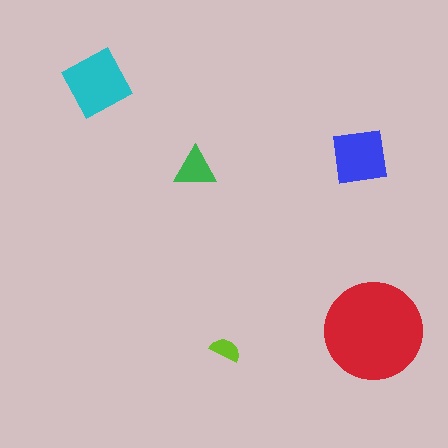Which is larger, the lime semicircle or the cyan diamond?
The cyan diamond.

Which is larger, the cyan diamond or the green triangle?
The cyan diamond.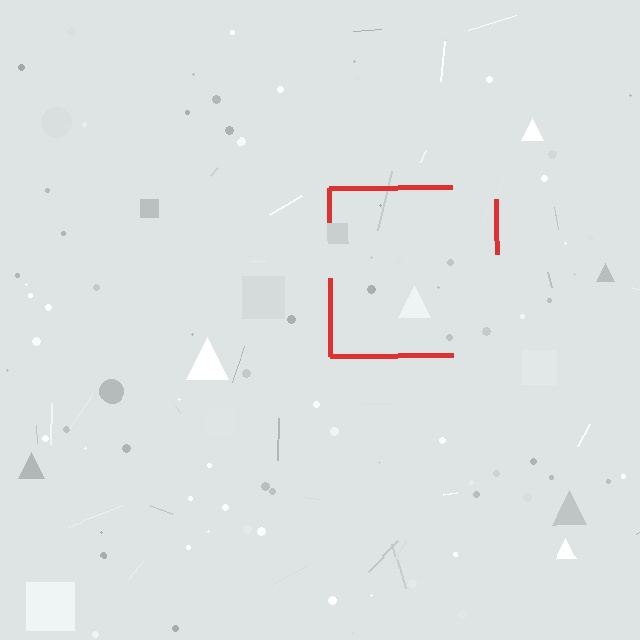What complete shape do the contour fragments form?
The contour fragments form a square.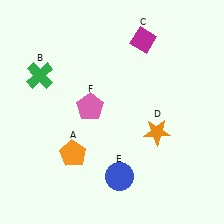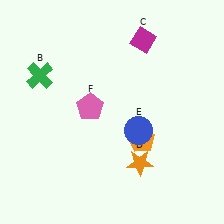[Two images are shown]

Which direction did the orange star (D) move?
The orange star (D) moved down.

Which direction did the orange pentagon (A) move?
The orange pentagon (A) moved right.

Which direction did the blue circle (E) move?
The blue circle (E) moved up.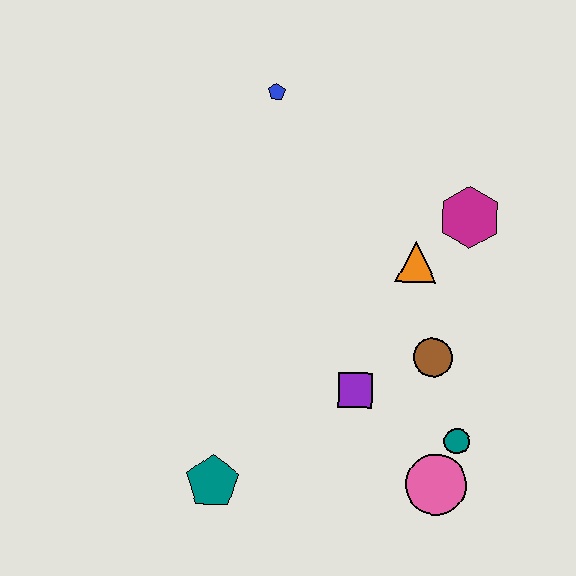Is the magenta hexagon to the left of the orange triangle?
No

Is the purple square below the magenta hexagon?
Yes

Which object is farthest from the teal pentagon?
The blue pentagon is farthest from the teal pentagon.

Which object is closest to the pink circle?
The teal circle is closest to the pink circle.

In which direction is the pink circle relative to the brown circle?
The pink circle is below the brown circle.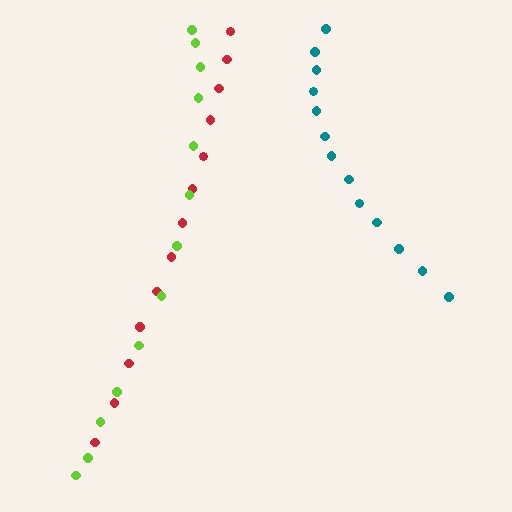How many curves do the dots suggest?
There are 3 distinct paths.